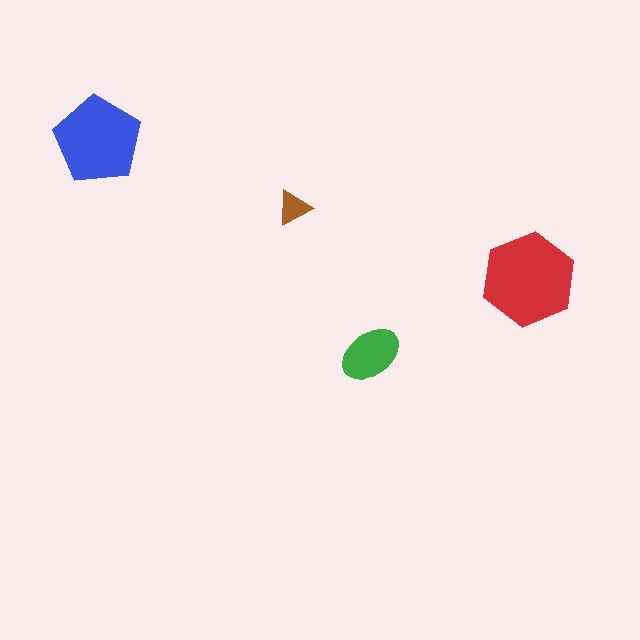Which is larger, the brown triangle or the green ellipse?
The green ellipse.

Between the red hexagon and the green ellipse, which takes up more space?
The red hexagon.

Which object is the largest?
The red hexagon.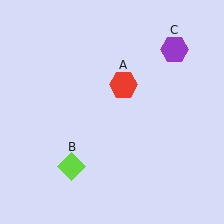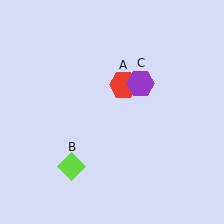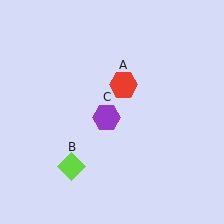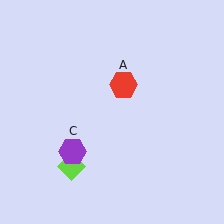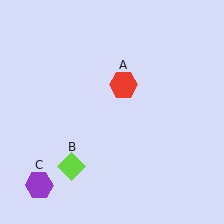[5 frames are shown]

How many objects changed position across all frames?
1 object changed position: purple hexagon (object C).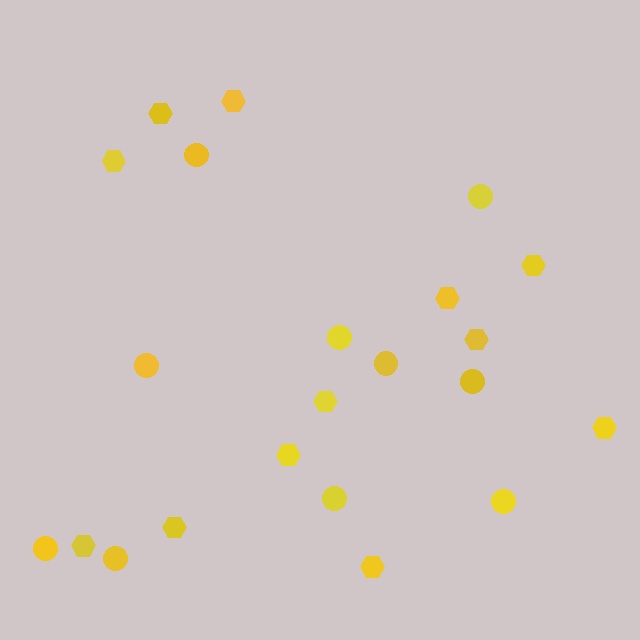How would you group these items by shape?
There are 2 groups: one group of hexagons (12) and one group of circles (10).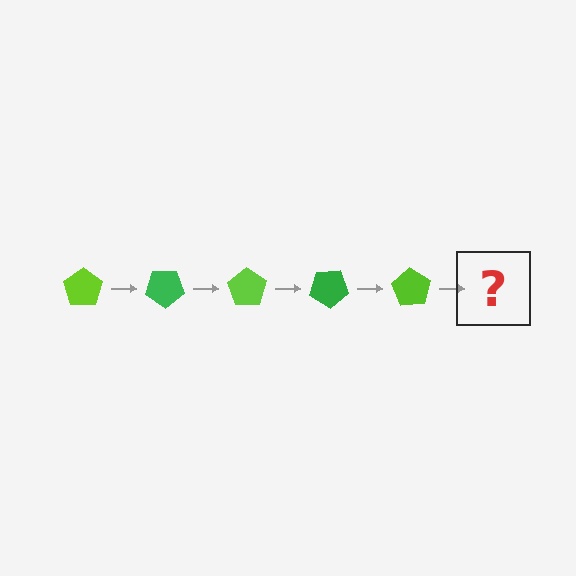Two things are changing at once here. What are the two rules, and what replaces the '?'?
The two rules are that it rotates 35 degrees each step and the color cycles through lime and green. The '?' should be a green pentagon, rotated 175 degrees from the start.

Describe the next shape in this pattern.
It should be a green pentagon, rotated 175 degrees from the start.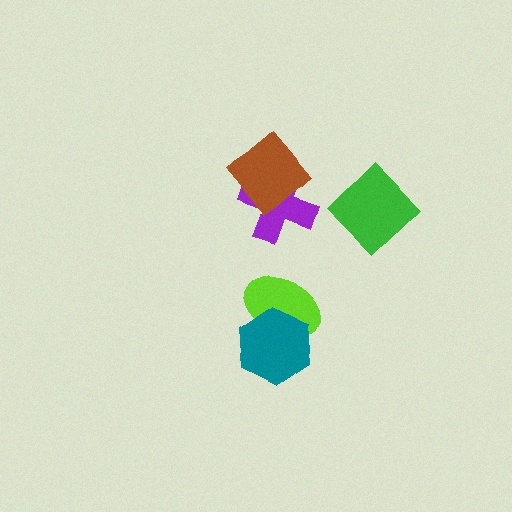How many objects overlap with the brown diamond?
1 object overlaps with the brown diamond.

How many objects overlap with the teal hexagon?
1 object overlaps with the teal hexagon.